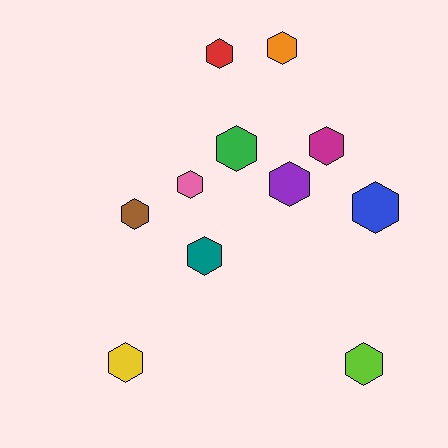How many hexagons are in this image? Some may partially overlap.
There are 11 hexagons.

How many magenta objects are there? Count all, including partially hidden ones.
There is 1 magenta object.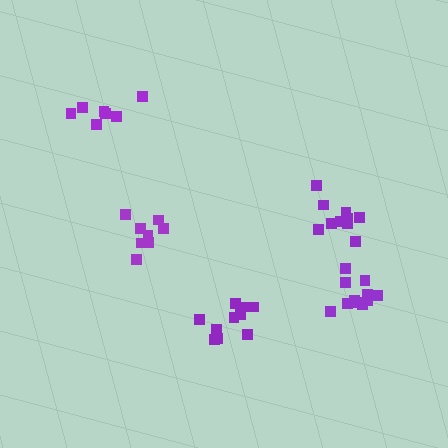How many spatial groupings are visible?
There are 5 spatial groupings.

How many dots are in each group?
Group 1: 7 dots, Group 2: 8 dots, Group 3: 10 dots, Group 4: 10 dots, Group 5: 11 dots (46 total).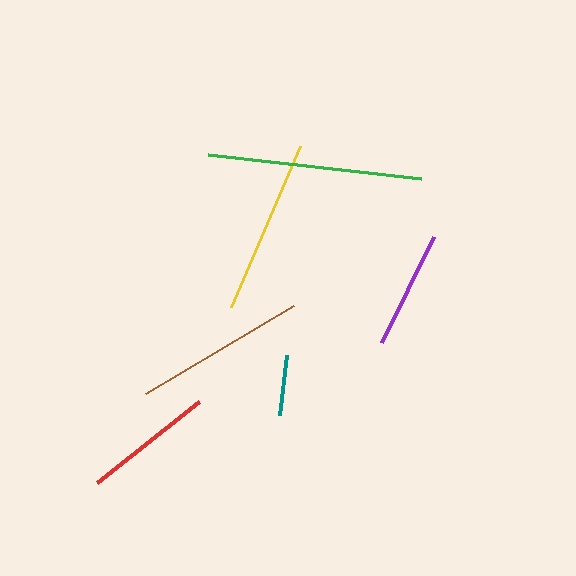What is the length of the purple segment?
The purple segment is approximately 118 pixels long.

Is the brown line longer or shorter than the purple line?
The brown line is longer than the purple line.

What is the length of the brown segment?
The brown segment is approximately 173 pixels long.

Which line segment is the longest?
The green line is the longest at approximately 214 pixels.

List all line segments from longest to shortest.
From longest to shortest: green, yellow, brown, red, purple, teal.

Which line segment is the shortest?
The teal line is the shortest at approximately 61 pixels.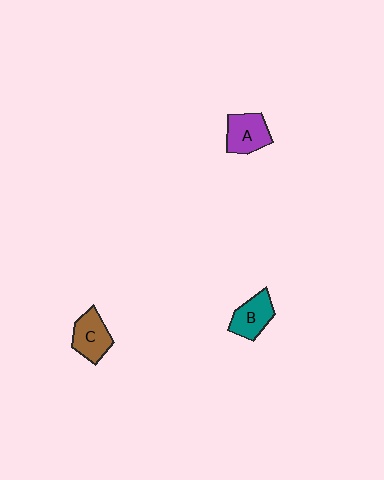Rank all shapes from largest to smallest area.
From largest to smallest: A (purple), C (brown), B (teal).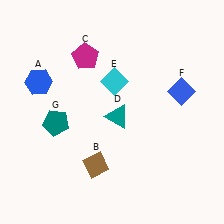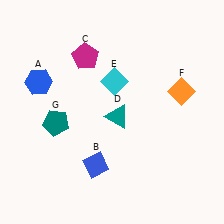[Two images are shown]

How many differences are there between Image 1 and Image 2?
There are 2 differences between the two images.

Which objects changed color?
B changed from brown to blue. F changed from blue to orange.